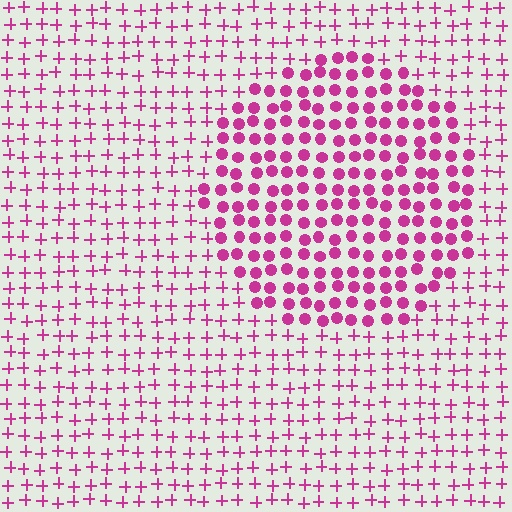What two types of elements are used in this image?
The image uses circles inside the circle region and plus signs outside it.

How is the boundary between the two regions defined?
The boundary is defined by a change in element shape: circles inside vs. plus signs outside. All elements share the same color and spacing.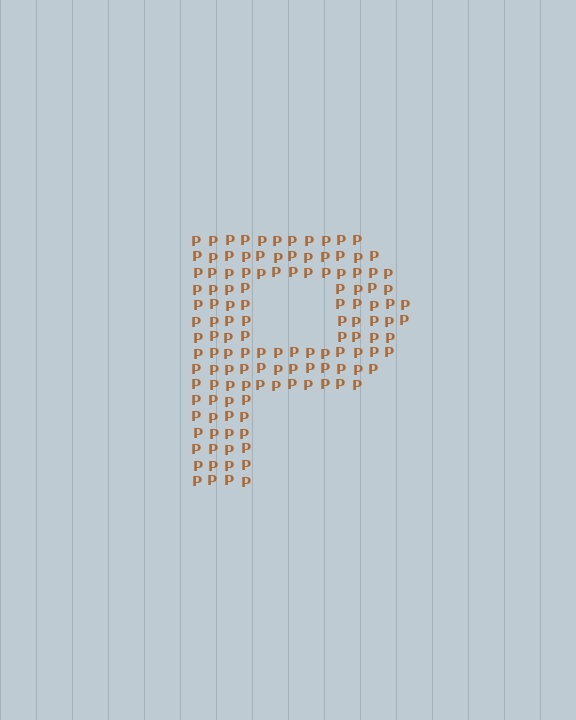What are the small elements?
The small elements are letter P's.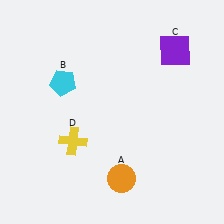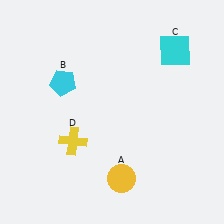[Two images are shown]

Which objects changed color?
A changed from orange to yellow. C changed from purple to cyan.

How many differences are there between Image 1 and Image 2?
There are 2 differences between the two images.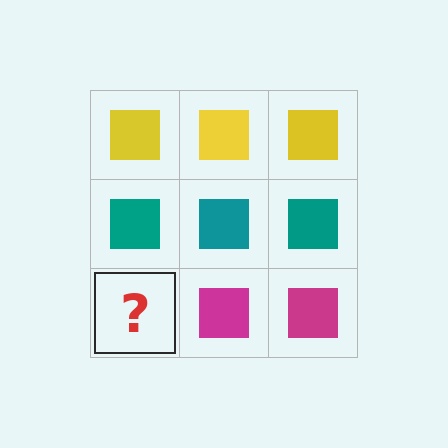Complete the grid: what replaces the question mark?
The question mark should be replaced with a magenta square.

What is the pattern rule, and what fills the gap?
The rule is that each row has a consistent color. The gap should be filled with a magenta square.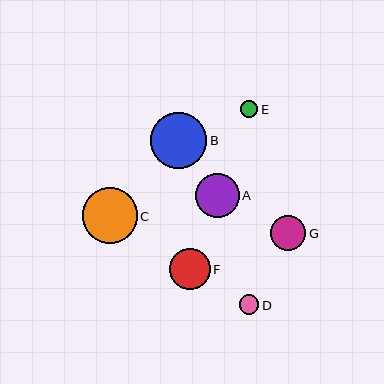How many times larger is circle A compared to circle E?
Circle A is approximately 2.6 times the size of circle E.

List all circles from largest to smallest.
From largest to smallest: B, C, A, F, G, D, E.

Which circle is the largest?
Circle B is the largest with a size of approximately 57 pixels.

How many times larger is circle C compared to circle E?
Circle C is approximately 3.3 times the size of circle E.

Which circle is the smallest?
Circle E is the smallest with a size of approximately 17 pixels.